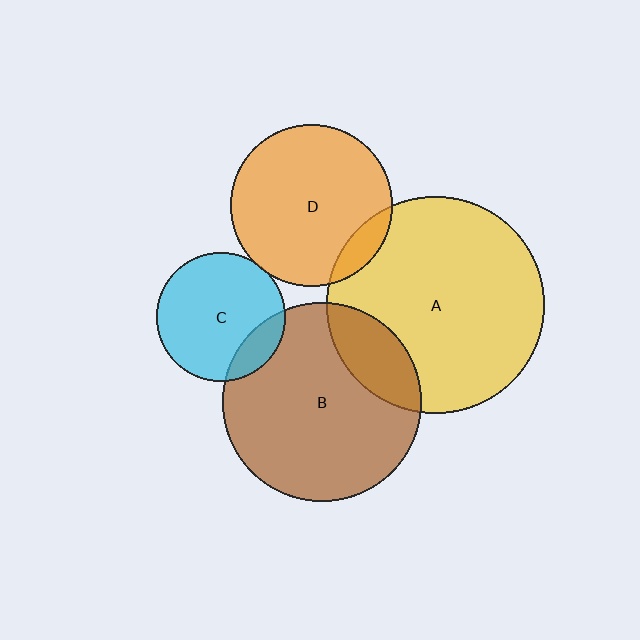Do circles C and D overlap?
Yes.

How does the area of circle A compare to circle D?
Approximately 1.8 times.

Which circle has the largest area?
Circle A (yellow).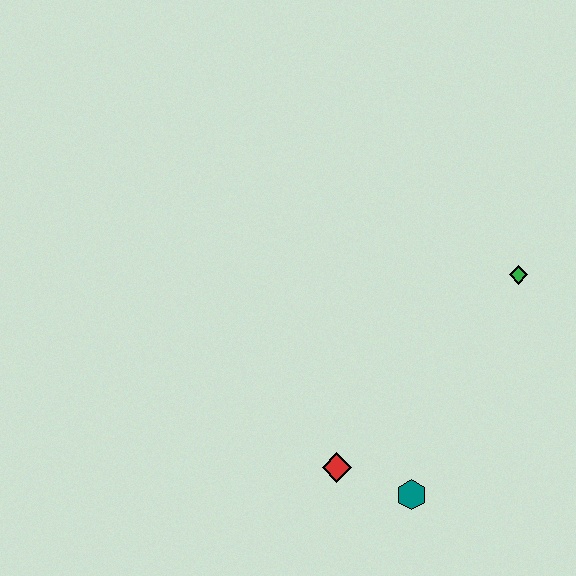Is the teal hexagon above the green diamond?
No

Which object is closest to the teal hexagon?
The red diamond is closest to the teal hexagon.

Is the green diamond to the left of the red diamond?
No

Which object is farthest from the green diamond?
The red diamond is farthest from the green diamond.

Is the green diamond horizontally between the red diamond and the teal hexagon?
No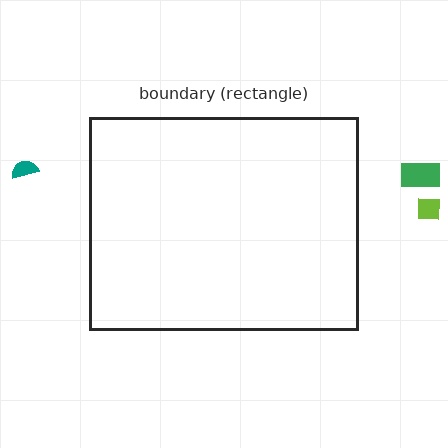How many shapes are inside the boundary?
0 inside, 3 outside.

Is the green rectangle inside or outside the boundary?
Outside.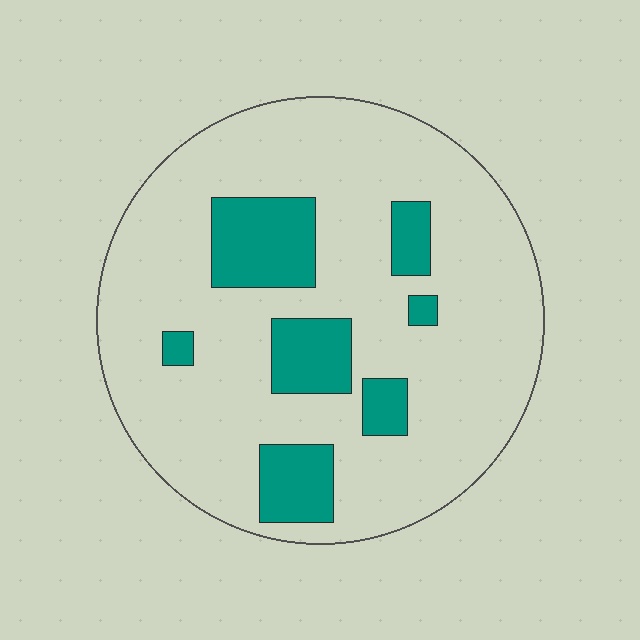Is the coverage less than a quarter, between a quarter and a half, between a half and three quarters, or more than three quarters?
Less than a quarter.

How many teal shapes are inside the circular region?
7.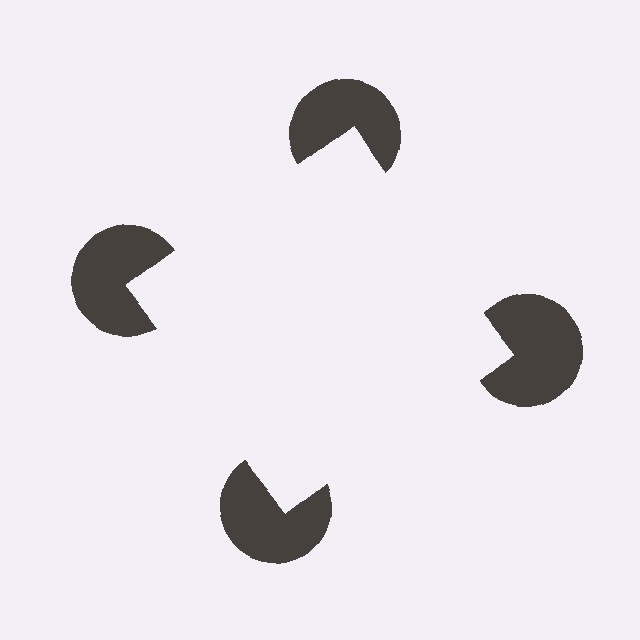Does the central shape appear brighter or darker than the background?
It typically appears slightly brighter than the background, even though no actual brightness change is drawn.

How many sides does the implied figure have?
4 sides.